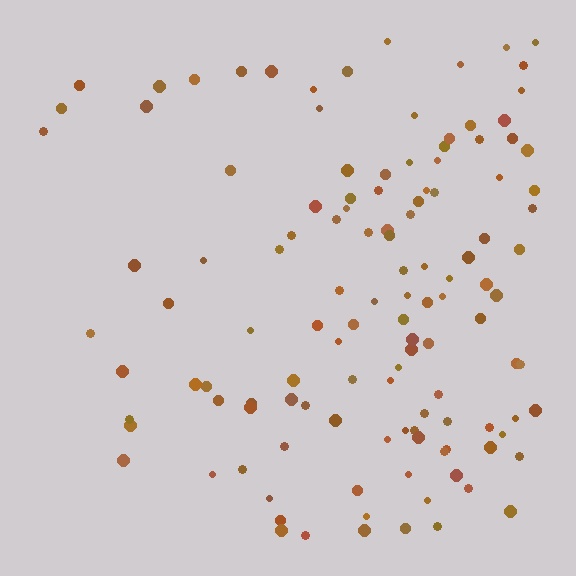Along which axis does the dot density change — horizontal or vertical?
Horizontal.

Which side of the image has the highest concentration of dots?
The right.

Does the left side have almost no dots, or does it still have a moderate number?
Still a moderate number, just noticeably fewer than the right.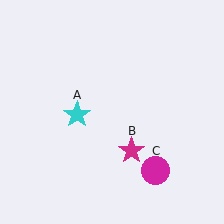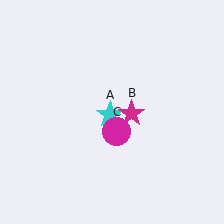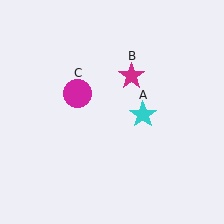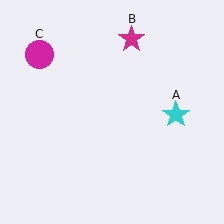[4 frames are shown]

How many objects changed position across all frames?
3 objects changed position: cyan star (object A), magenta star (object B), magenta circle (object C).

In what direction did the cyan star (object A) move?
The cyan star (object A) moved right.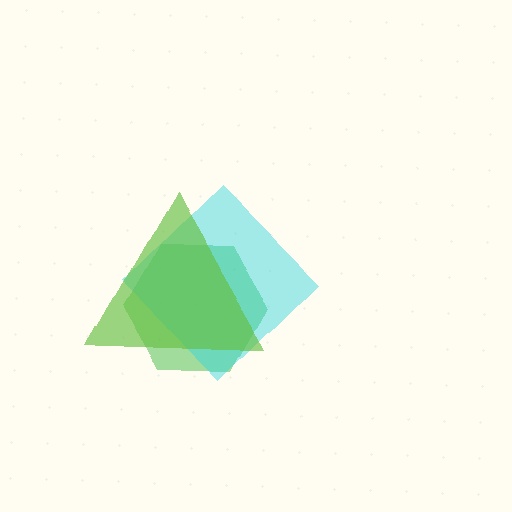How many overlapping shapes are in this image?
There are 3 overlapping shapes in the image.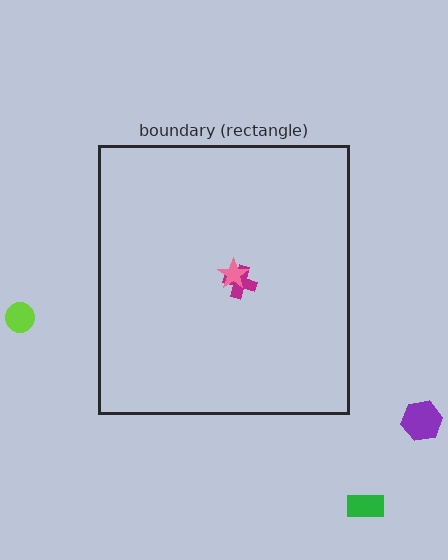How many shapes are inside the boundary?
2 inside, 3 outside.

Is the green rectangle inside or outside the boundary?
Outside.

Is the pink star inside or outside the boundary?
Inside.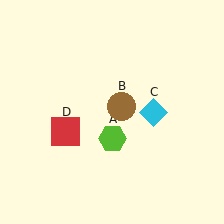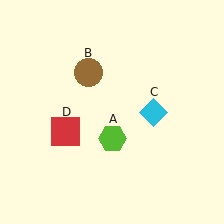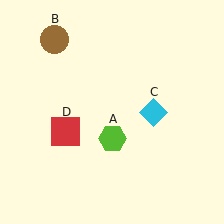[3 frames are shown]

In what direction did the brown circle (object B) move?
The brown circle (object B) moved up and to the left.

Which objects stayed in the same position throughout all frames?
Lime hexagon (object A) and cyan diamond (object C) and red square (object D) remained stationary.